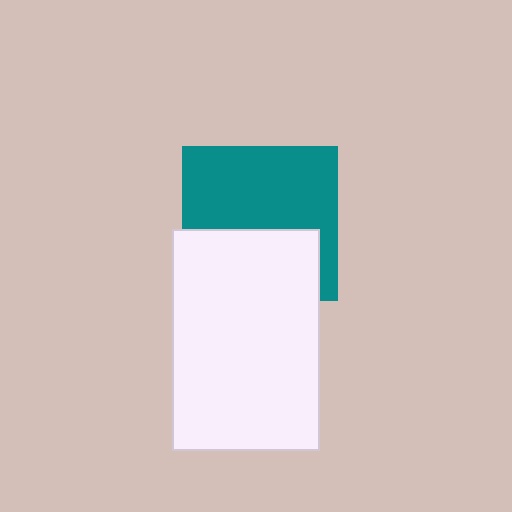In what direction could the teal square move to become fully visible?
The teal square could move up. That would shift it out from behind the white rectangle entirely.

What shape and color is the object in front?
The object in front is a white rectangle.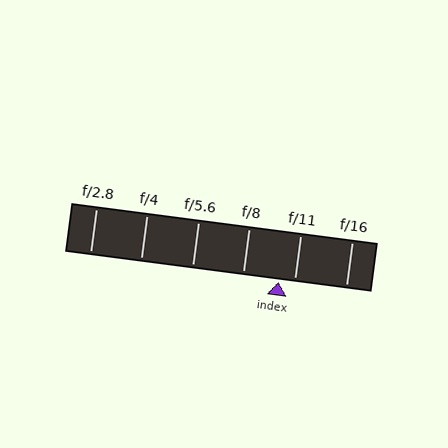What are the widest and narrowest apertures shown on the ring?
The widest aperture shown is f/2.8 and the narrowest is f/16.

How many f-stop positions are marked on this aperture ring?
There are 6 f-stop positions marked.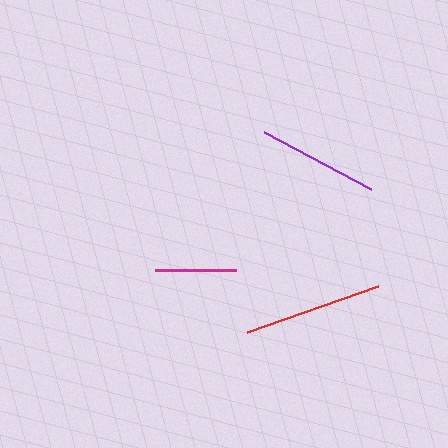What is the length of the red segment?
The red segment is approximately 139 pixels long.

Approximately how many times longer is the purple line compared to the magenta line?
The purple line is approximately 1.5 times the length of the magenta line.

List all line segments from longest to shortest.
From longest to shortest: red, purple, magenta.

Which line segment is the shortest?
The magenta line is the shortest at approximately 81 pixels.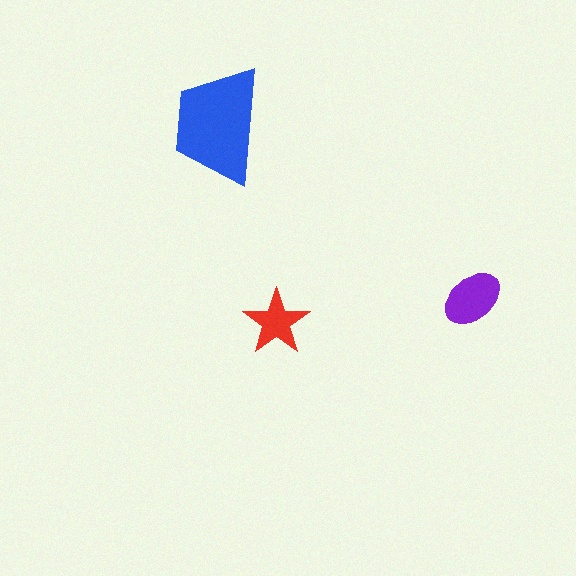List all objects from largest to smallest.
The blue trapezoid, the purple ellipse, the red star.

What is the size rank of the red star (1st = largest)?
3rd.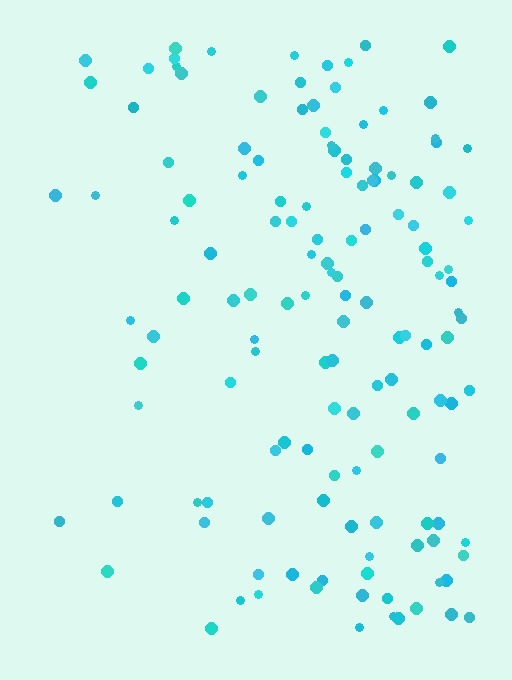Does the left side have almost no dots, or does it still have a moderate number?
Still a moderate number, just noticeably fewer than the right.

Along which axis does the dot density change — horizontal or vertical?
Horizontal.